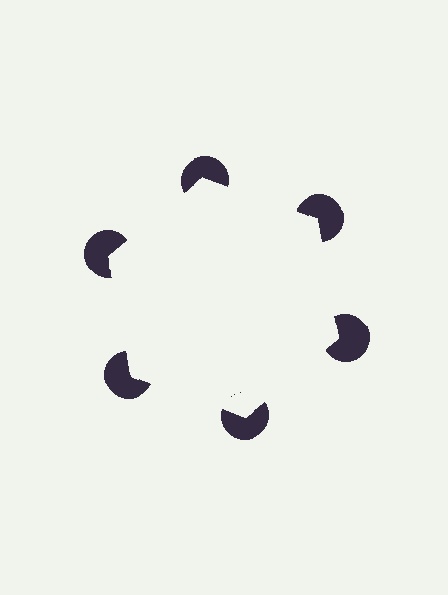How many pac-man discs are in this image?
There are 6 — one at each vertex of the illusory hexagon.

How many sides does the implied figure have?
6 sides.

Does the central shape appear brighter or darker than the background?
It typically appears slightly brighter than the background, even though no actual brightness change is drawn.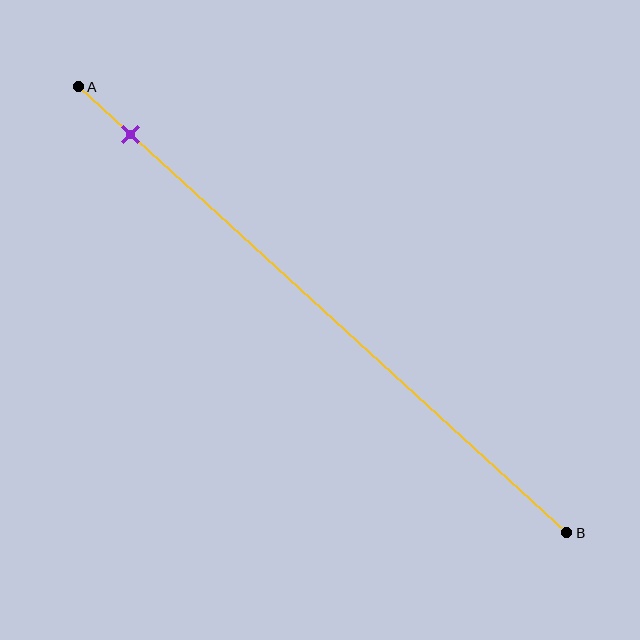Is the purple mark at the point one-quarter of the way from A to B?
No, the mark is at about 10% from A, not at the 25% one-quarter point.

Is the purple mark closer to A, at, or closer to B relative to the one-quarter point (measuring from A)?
The purple mark is closer to point A than the one-quarter point of segment AB.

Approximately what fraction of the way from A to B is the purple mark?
The purple mark is approximately 10% of the way from A to B.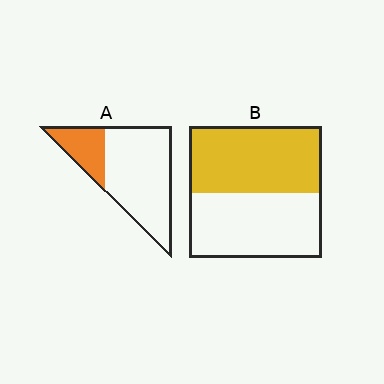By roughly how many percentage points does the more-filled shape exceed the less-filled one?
By roughly 25 percentage points (B over A).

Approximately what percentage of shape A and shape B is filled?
A is approximately 25% and B is approximately 50%.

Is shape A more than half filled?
No.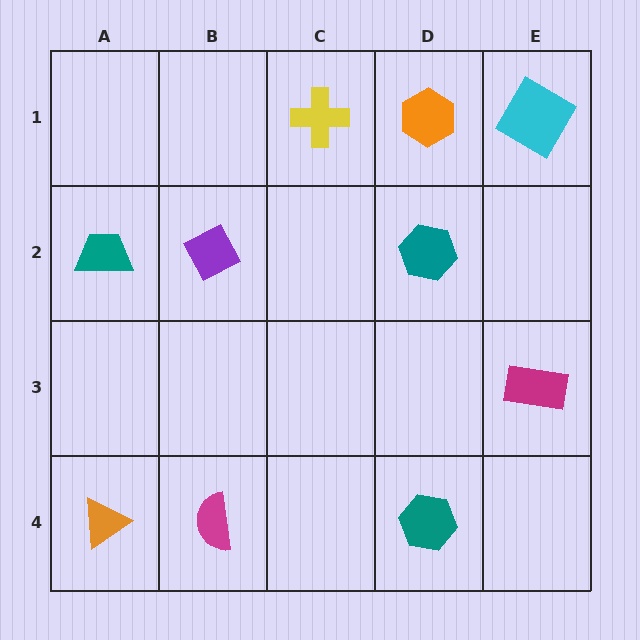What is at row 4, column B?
A magenta semicircle.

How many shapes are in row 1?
3 shapes.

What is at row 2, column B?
A purple diamond.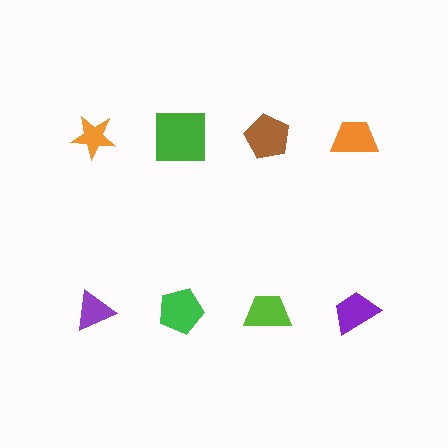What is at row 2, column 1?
A purple triangle.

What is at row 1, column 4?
An orange trapezoid.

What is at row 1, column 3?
A brown pentagon.